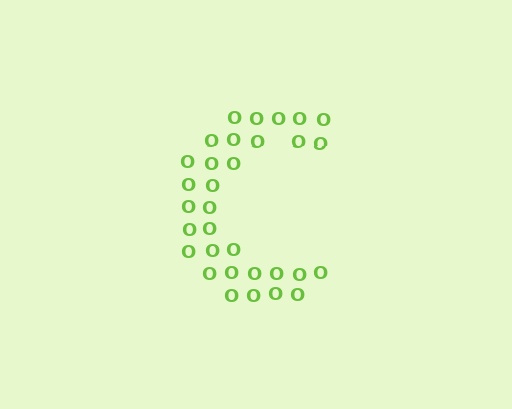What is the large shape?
The large shape is the letter C.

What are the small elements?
The small elements are letter O's.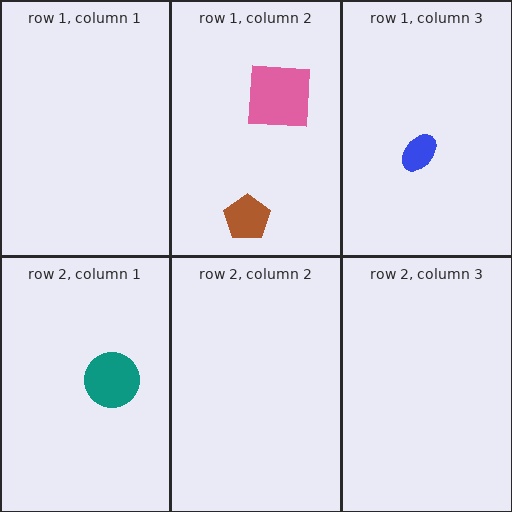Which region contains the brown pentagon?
The row 1, column 2 region.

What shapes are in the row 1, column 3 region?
The blue ellipse.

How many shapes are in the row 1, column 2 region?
2.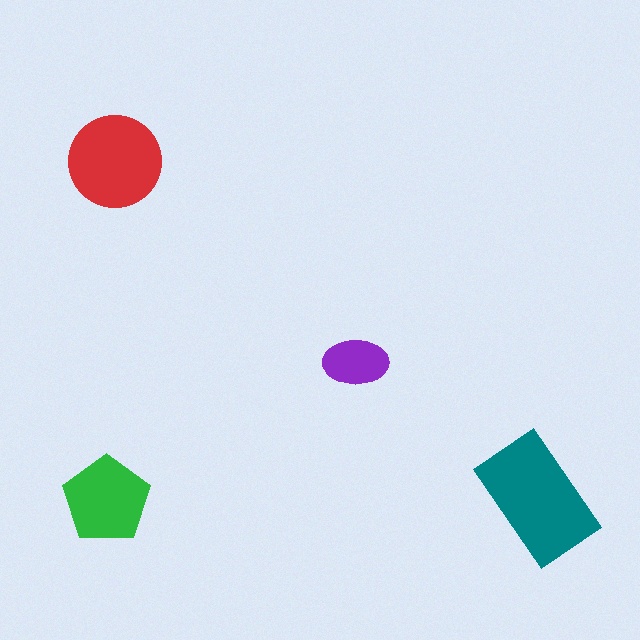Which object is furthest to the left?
The green pentagon is leftmost.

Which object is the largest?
The teal rectangle.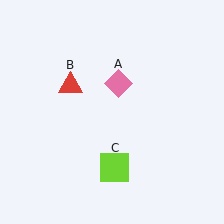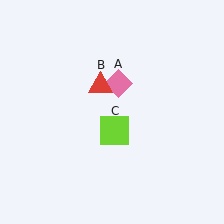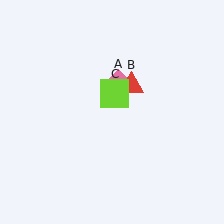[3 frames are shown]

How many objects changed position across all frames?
2 objects changed position: red triangle (object B), lime square (object C).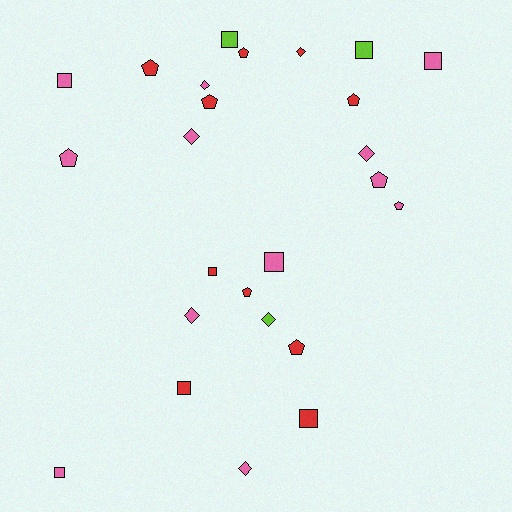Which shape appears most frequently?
Pentagon, with 9 objects.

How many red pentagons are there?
There are 6 red pentagons.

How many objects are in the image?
There are 25 objects.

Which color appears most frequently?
Pink, with 12 objects.